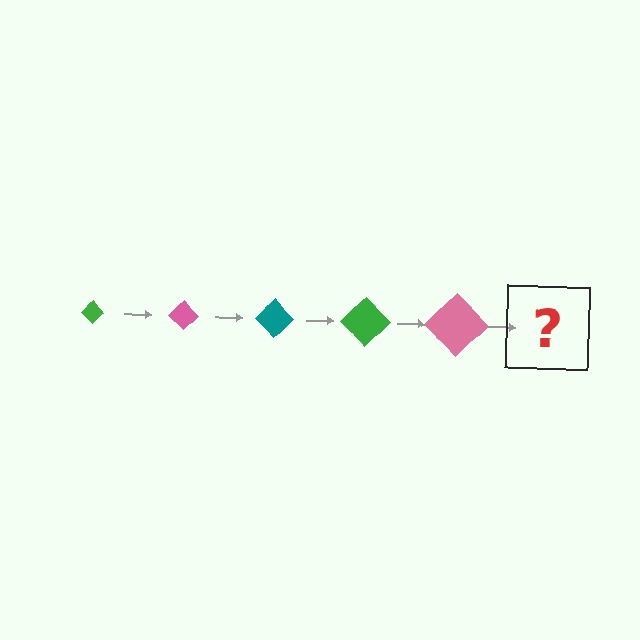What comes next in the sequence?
The next element should be a teal diamond, larger than the previous one.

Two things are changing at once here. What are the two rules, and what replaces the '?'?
The two rules are that the diamond grows larger each step and the color cycles through green, pink, and teal. The '?' should be a teal diamond, larger than the previous one.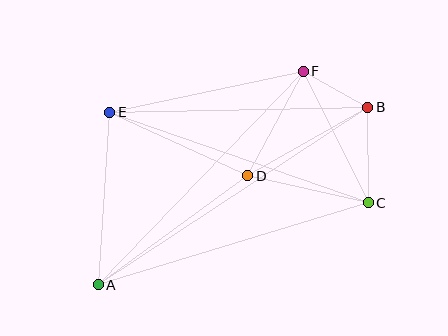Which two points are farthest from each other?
Points A and B are farthest from each other.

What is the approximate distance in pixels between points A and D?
The distance between A and D is approximately 185 pixels.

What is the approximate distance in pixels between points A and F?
The distance between A and F is approximately 296 pixels.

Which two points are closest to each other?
Points B and F are closest to each other.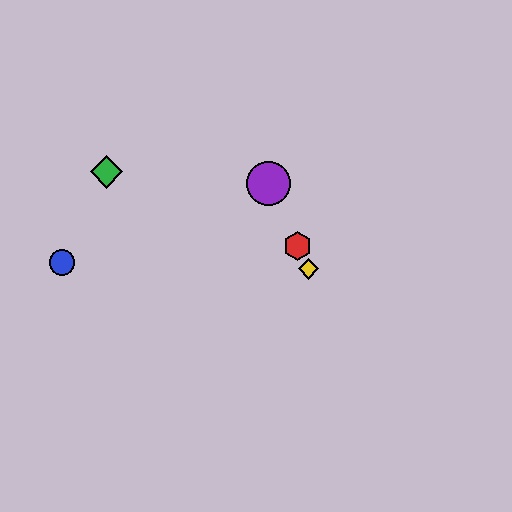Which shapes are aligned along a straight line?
The red hexagon, the yellow diamond, the purple circle are aligned along a straight line.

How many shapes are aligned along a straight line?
3 shapes (the red hexagon, the yellow diamond, the purple circle) are aligned along a straight line.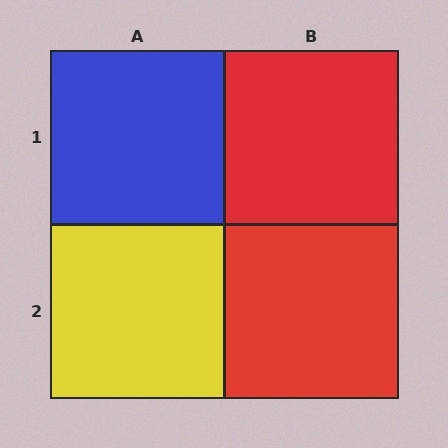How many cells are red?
2 cells are red.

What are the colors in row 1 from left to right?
Blue, red.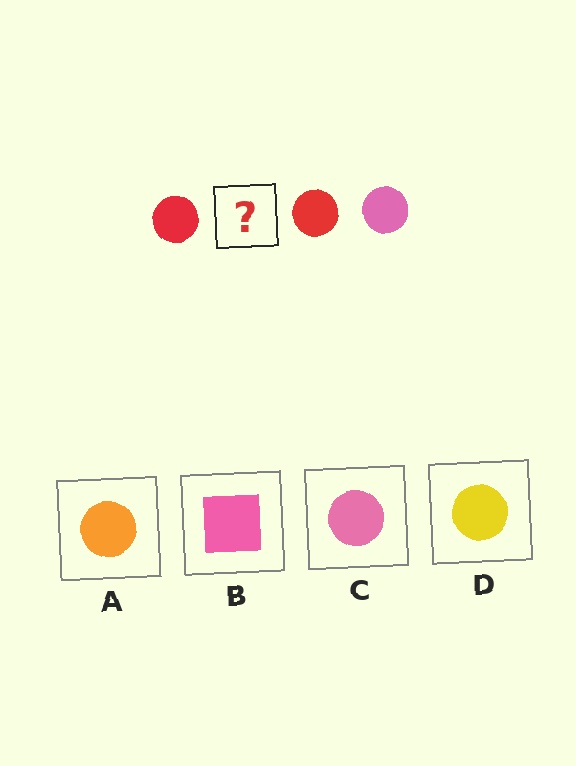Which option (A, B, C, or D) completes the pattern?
C.